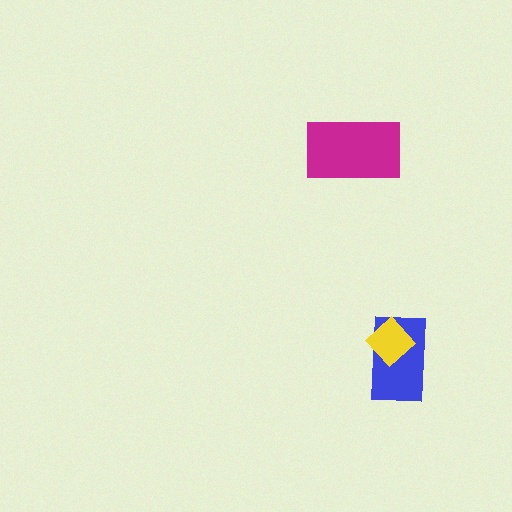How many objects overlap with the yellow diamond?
1 object overlaps with the yellow diamond.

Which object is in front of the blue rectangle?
The yellow diamond is in front of the blue rectangle.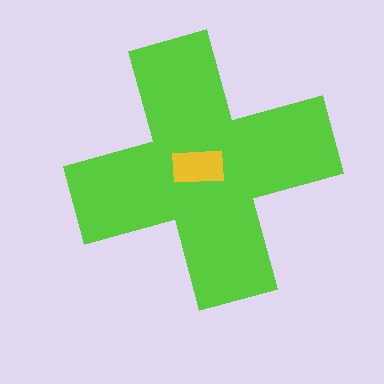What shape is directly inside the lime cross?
The yellow rectangle.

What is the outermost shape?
The lime cross.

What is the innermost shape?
The yellow rectangle.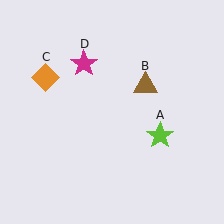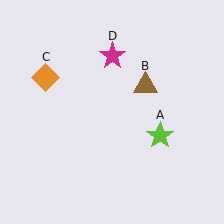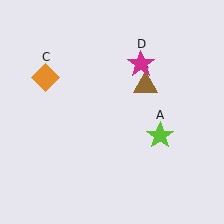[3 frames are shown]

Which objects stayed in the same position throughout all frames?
Lime star (object A) and brown triangle (object B) and orange diamond (object C) remained stationary.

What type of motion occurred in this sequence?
The magenta star (object D) rotated clockwise around the center of the scene.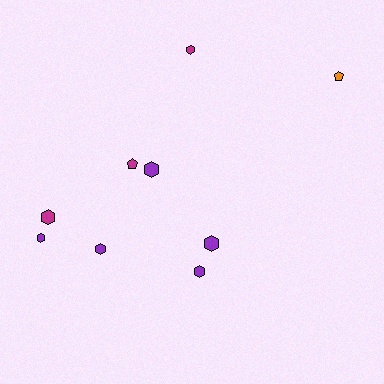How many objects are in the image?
There are 9 objects.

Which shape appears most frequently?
Hexagon, with 7 objects.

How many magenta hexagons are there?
There are 2 magenta hexagons.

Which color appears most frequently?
Purple, with 5 objects.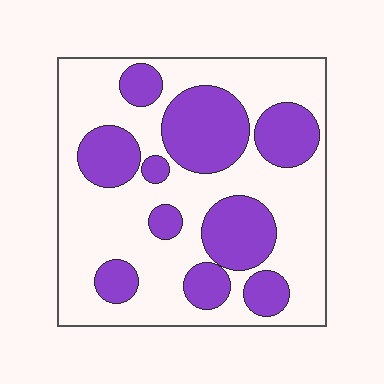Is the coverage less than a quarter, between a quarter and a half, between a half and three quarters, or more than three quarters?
Between a quarter and a half.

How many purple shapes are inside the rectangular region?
10.